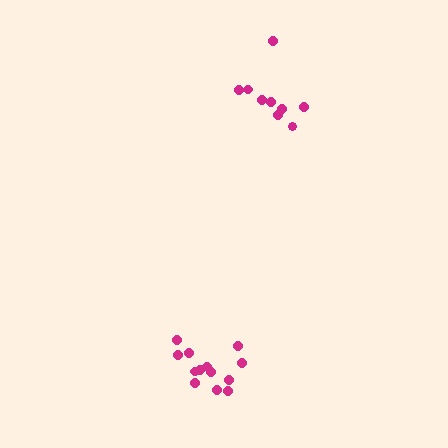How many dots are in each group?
Group 1: 13 dots, Group 2: 10 dots (23 total).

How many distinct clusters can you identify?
There are 2 distinct clusters.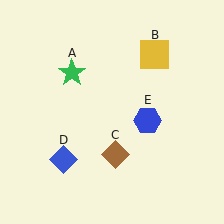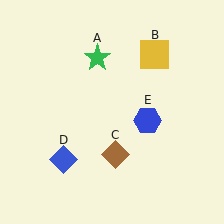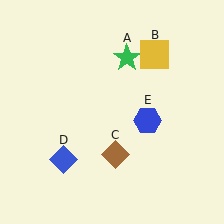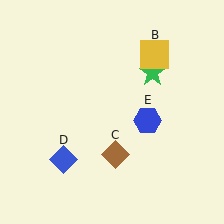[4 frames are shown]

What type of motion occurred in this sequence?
The green star (object A) rotated clockwise around the center of the scene.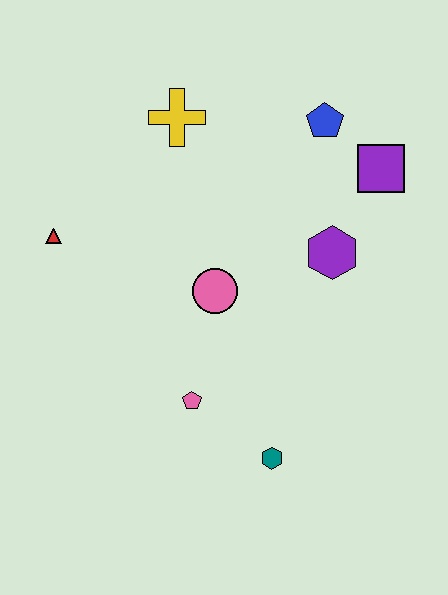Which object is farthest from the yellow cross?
The teal hexagon is farthest from the yellow cross.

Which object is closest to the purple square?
The blue pentagon is closest to the purple square.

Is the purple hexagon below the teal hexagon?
No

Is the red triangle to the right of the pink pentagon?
No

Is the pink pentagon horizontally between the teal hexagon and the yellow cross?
Yes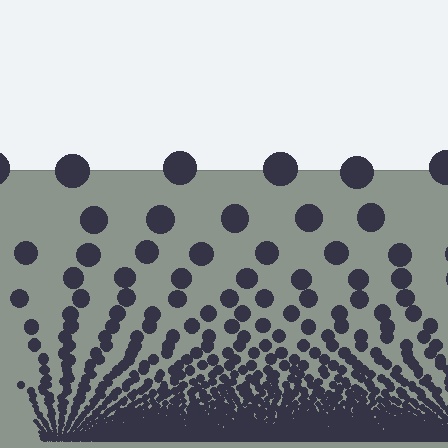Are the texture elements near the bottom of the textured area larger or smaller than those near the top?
Smaller. The gradient is inverted — elements near the bottom are smaller and denser.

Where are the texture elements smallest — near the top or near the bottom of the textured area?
Near the bottom.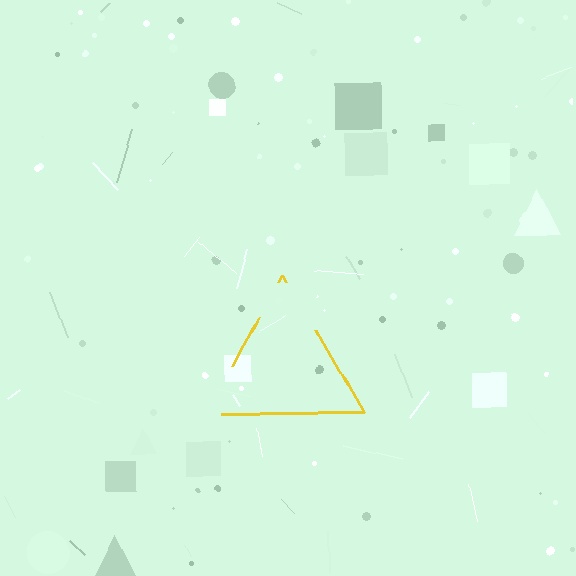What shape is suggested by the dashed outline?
The dashed outline suggests a triangle.